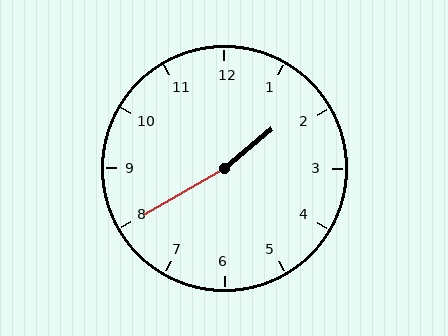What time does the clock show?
1:40.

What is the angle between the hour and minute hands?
Approximately 170 degrees.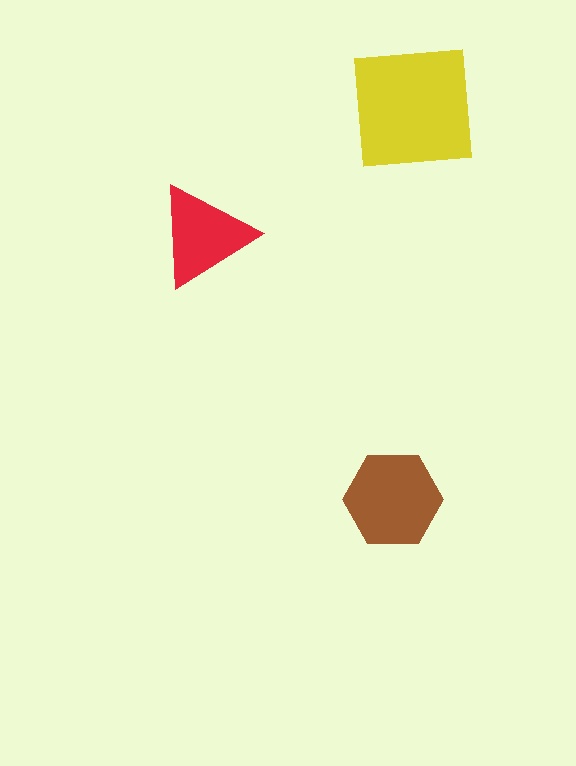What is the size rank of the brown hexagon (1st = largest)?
2nd.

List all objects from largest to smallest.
The yellow square, the brown hexagon, the red triangle.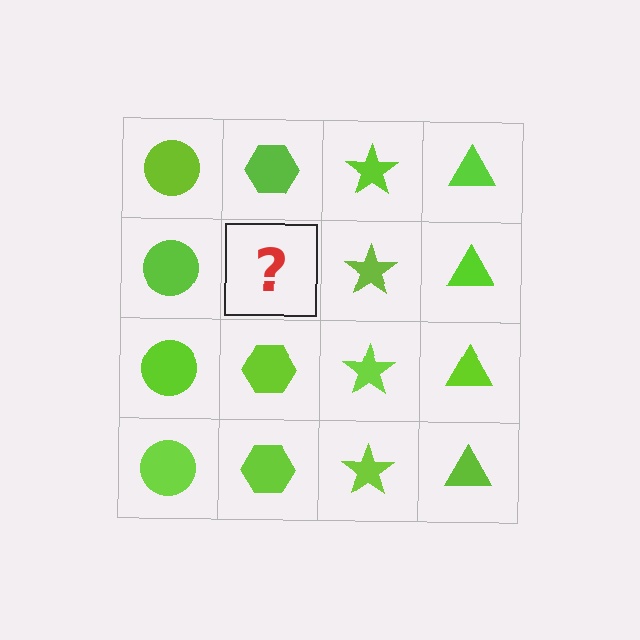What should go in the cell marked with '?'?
The missing cell should contain a lime hexagon.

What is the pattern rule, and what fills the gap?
The rule is that each column has a consistent shape. The gap should be filled with a lime hexagon.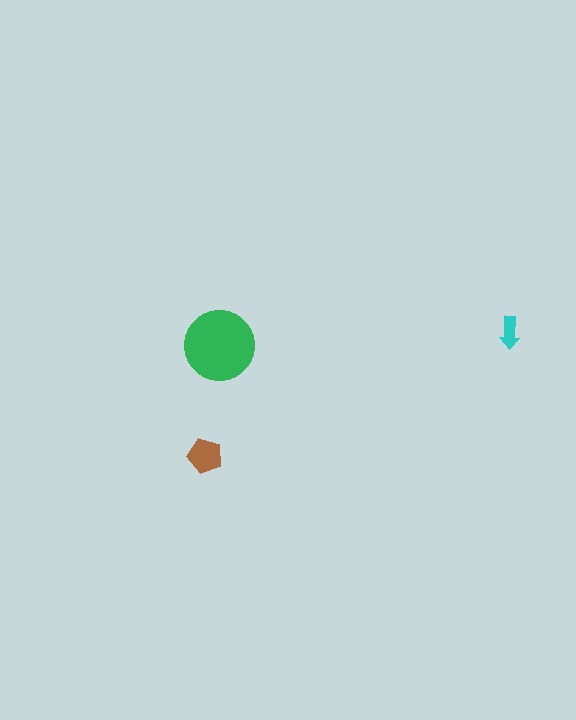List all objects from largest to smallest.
The green circle, the brown pentagon, the cyan arrow.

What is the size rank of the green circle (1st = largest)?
1st.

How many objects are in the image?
There are 3 objects in the image.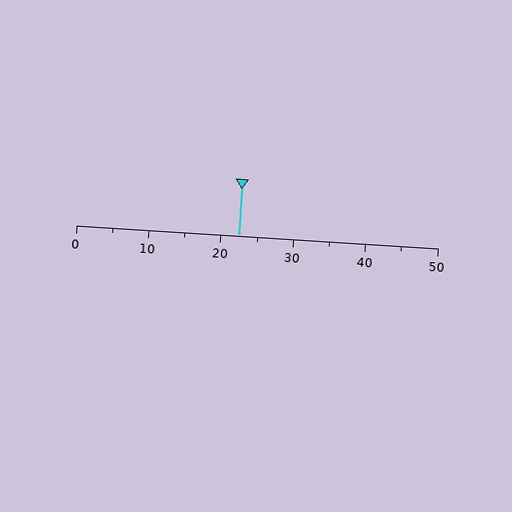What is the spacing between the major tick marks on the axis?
The major ticks are spaced 10 apart.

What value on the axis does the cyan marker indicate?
The marker indicates approximately 22.5.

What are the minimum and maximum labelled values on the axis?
The axis runs from 0 to 50.